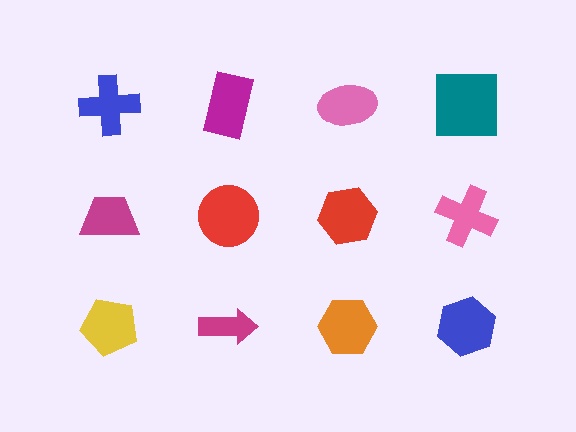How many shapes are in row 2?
4 shapes.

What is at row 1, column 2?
A magenta rectangle.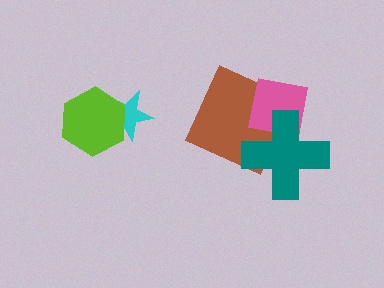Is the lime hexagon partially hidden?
No, no other shape covers it.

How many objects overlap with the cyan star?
1 object overlaps with the cyan star.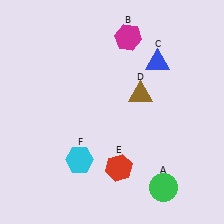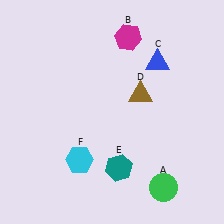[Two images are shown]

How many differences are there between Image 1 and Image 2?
There is 1 difference between the two images.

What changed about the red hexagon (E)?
In Image 1, E is red. In Image 2, it changed to teal.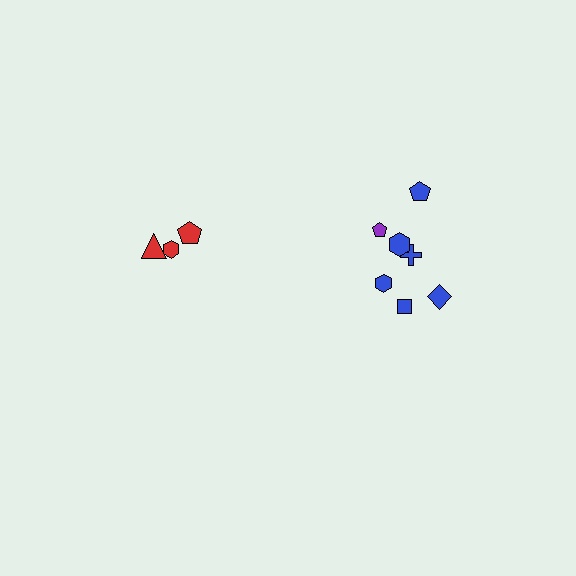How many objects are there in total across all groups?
There are 10 objects.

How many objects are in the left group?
There are 3 objects.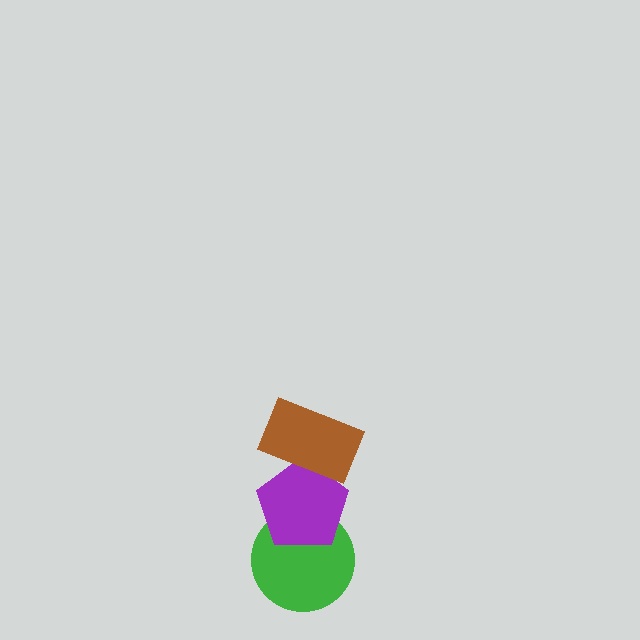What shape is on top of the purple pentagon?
The brown rectangle is on top of the purple pentagon.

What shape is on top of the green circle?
The purple pentagon is on top of the green circle.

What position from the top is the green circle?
The green circle is 3rd from the top.